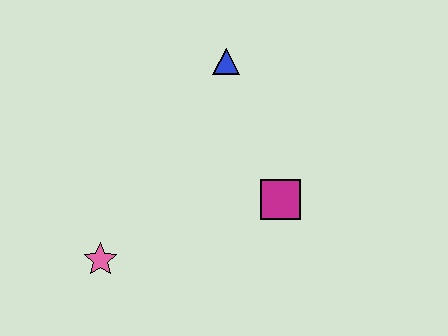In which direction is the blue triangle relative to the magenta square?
The blue triangle is above the magenta square.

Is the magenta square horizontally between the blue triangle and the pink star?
No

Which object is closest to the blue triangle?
The magenta square is closest to the blue triangle.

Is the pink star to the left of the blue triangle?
Yes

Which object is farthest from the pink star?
The blue triangle is farthest from the pink star.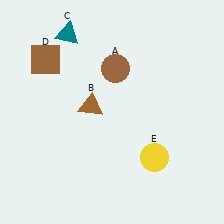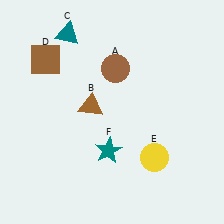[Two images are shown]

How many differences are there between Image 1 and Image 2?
There is 1 difference between the two images.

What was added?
A teal star (F) was added in Image 2.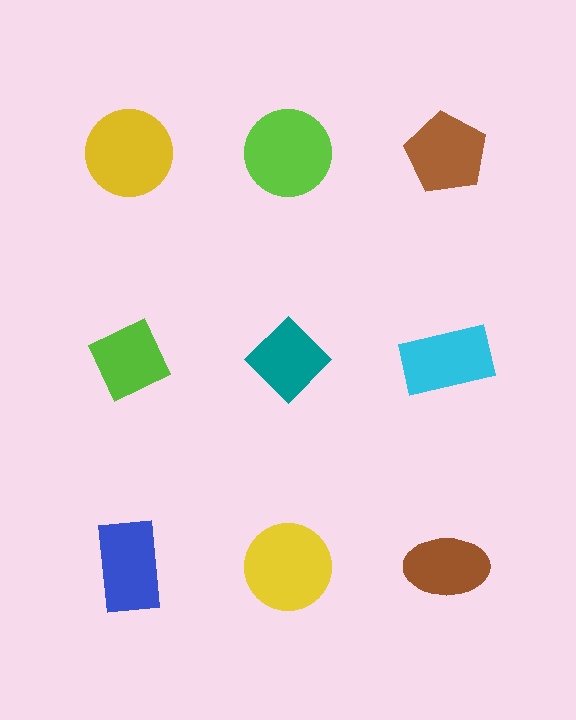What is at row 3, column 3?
A brown ellipse.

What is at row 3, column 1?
A blue rectangle.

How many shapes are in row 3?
3 shapes.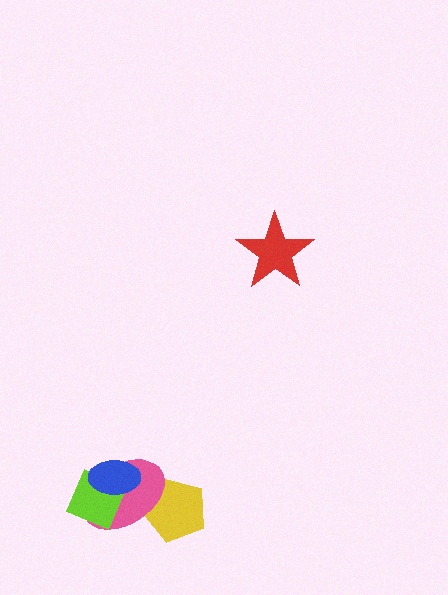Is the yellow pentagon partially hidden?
Yes, it is partially covered by another shape.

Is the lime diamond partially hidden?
Yes, it is partially covered by another shape.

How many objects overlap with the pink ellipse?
3 objects overlap with the pink ellipse.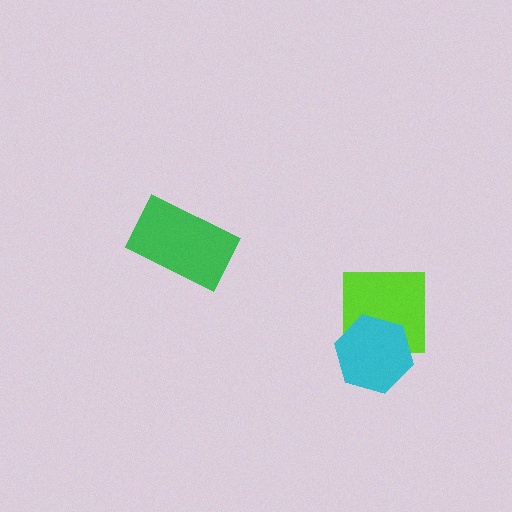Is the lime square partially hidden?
Yes, it is partially covered by another shape.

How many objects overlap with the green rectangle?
0 objects overlap with the green rectangle.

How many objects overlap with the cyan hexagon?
1 object overlaps with the cyan hexagon.